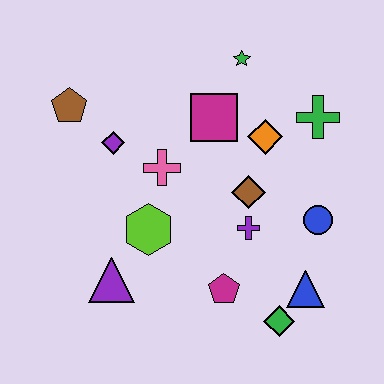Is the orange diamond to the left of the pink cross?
No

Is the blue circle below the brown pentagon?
Yes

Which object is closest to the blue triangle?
The green diamond is closest to the blue triangle.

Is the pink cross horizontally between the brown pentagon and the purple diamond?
No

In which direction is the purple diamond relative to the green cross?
The purple diamond is to the left of the green cross.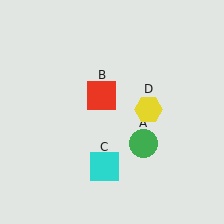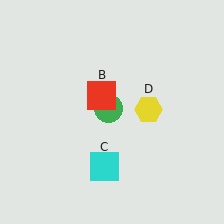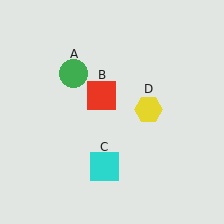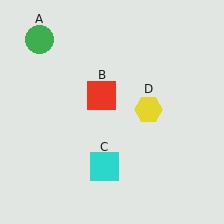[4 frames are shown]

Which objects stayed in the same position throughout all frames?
Red square (object B) and cyan square (object C) and yellow hexagon (object D) remained stationary.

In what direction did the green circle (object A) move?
The green circle (object A) moved up and to the left.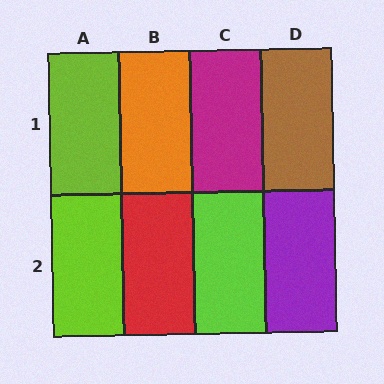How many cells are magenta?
1 cell is magenta.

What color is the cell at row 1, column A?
Lime.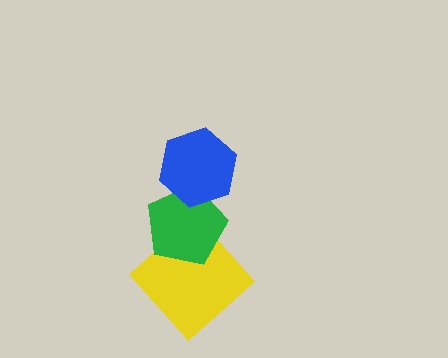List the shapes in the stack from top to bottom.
From top to bottom: the blue hexagon, the green pentagon, the yellow diamond.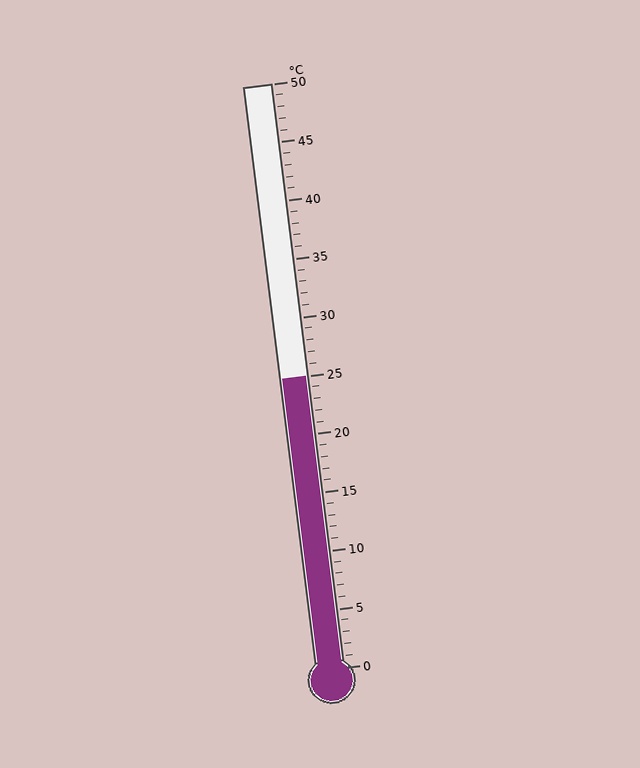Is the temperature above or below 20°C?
The temperature is above 20°C.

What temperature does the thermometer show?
The thermometer shows approximately 25°C.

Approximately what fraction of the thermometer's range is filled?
The thermometer is filled to approximately 50% of its range.